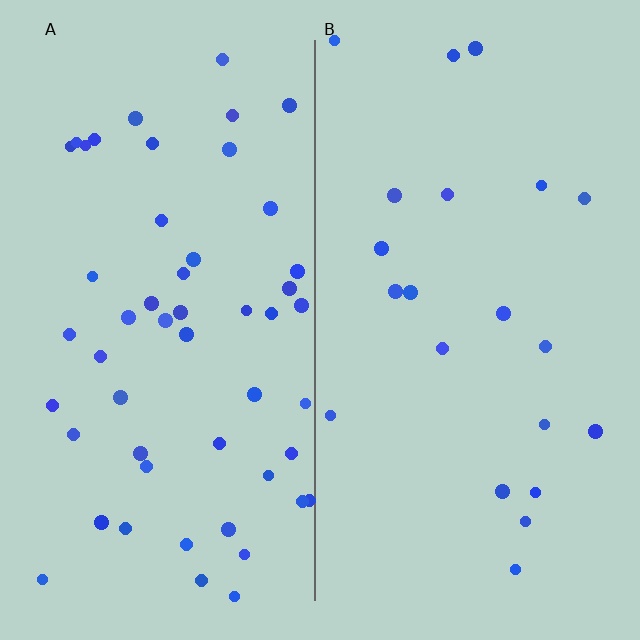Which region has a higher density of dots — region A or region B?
A (the left).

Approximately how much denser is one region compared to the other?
Approximately 2.4× — region A over region B.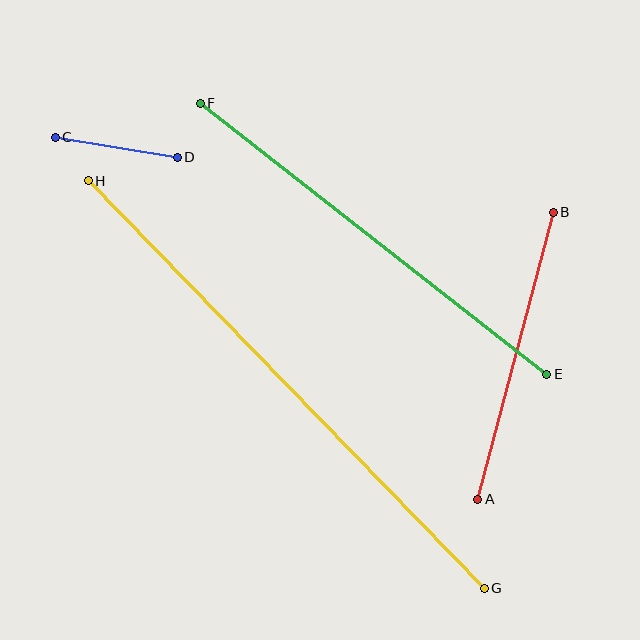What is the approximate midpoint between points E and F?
The midpoint is at approximately (374, 239) pixels.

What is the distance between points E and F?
The distance is approximately 440 pixels.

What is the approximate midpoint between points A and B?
The midpoint is at approximately (515, 356) pixels.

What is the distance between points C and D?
The distance is approximately 124 pixels.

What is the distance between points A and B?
The distance is approximately 297 pixels.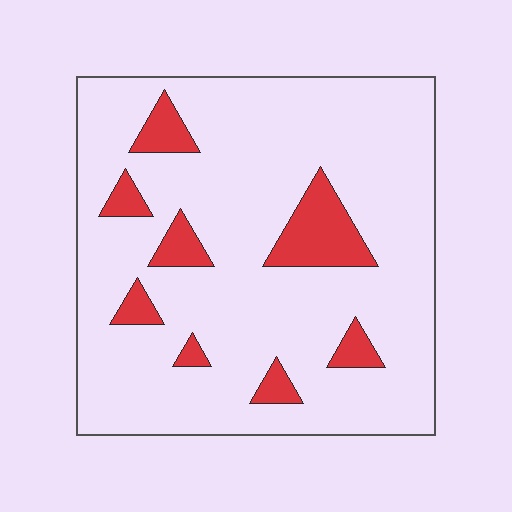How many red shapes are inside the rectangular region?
8.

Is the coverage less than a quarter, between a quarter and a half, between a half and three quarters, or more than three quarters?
Less than a quarter.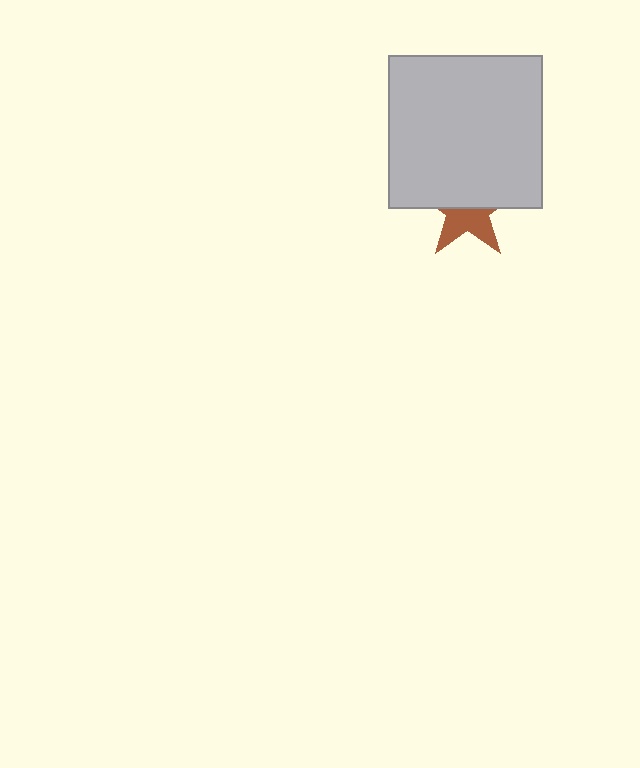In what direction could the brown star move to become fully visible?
The brown star could move down. That would shift it out from behind the light gray square entirely.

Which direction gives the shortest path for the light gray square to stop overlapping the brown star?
Moving up gives the shortest separation.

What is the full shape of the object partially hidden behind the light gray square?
The partially hidden object is a brown star.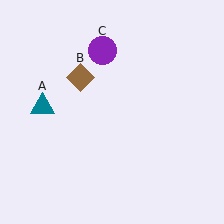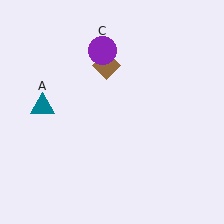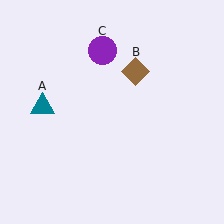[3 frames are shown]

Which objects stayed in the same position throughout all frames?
Teal triangle (object A) and purple circle (object C) remained stationary.